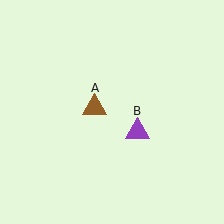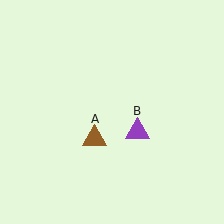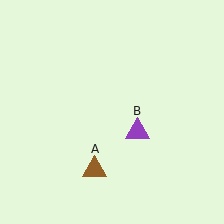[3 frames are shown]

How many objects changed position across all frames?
1 object changed position: brown triangle (object A).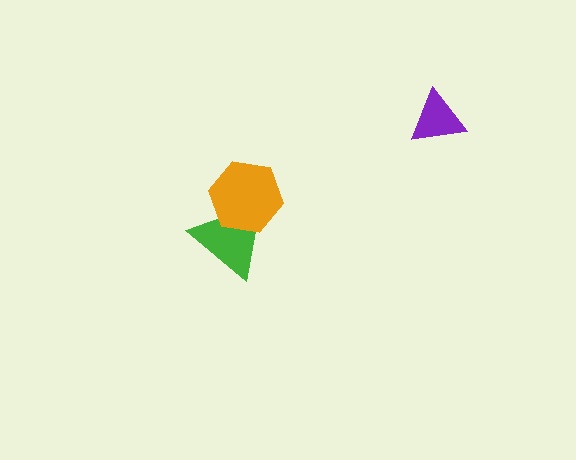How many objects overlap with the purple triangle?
0 objects overlap with the purple triangle.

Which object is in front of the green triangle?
The orange hexagon is in front of the green triangle.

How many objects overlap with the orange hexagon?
1 object overlaps with the orange hexagon.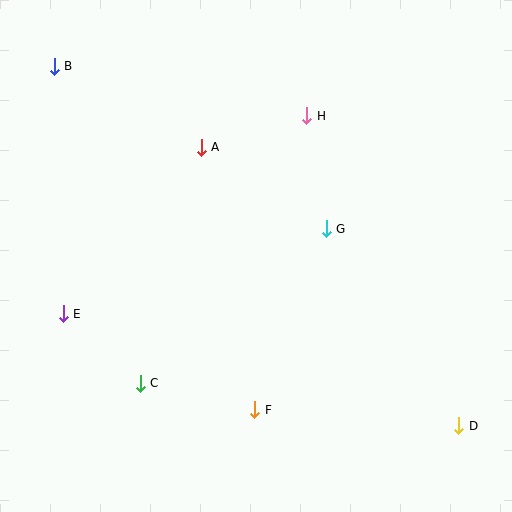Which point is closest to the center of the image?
Point G at (326, 229) is closest to the center.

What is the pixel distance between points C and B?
The distance between C and B is 328 pixels.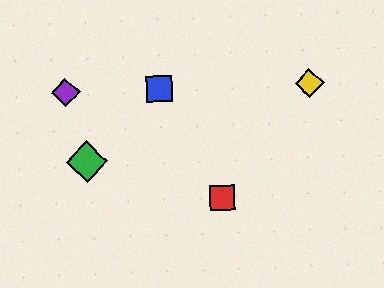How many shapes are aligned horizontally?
3 shapes (the blue square, the yellow diamond, the purple diamond) are aligned horizontally.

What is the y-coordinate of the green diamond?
The green diamond is at y≈162.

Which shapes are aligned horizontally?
The blue square, the yellow diamond, the purple diamond are aligned horizontally.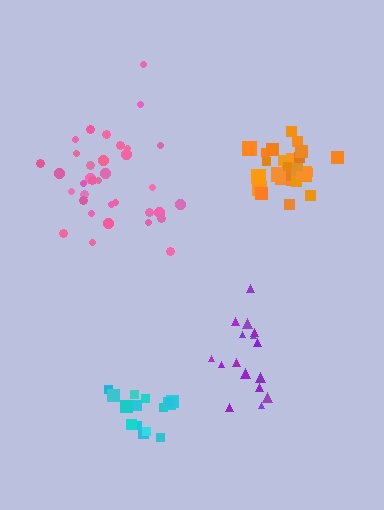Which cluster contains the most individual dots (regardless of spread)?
Pink (35).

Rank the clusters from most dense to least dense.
orange, cyan, pink, purple.